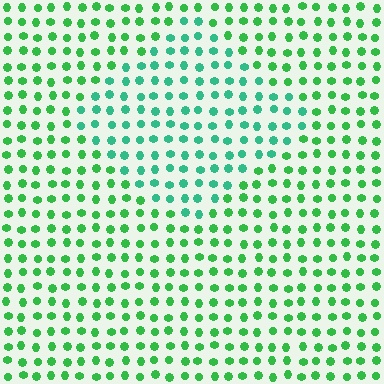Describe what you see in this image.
The image is filled with small green elements in a uniform arrangement. A diamond-shaped region is visible where the elements are tinted to a slightly different hue, forming a subtle color boundary.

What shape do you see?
I see a diamond.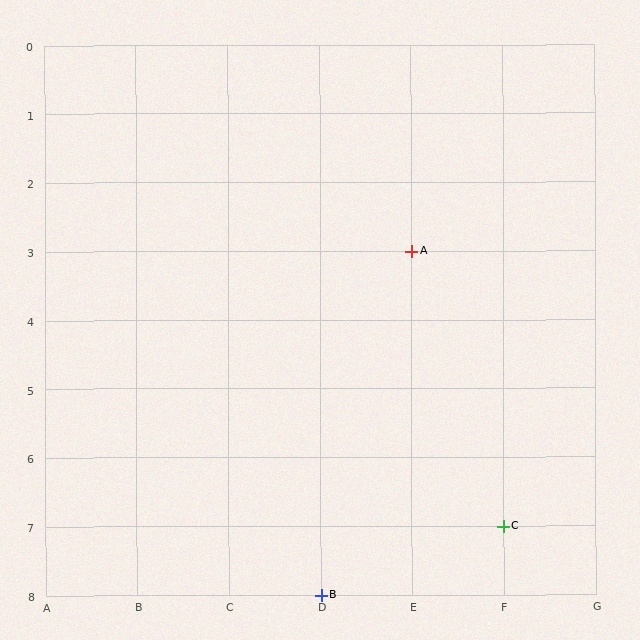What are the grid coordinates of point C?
Point C is at grid coordinates (F, 7).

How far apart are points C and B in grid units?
Points C and B are 2 columns and 1 row apart (about 2.2 grid units diagonally).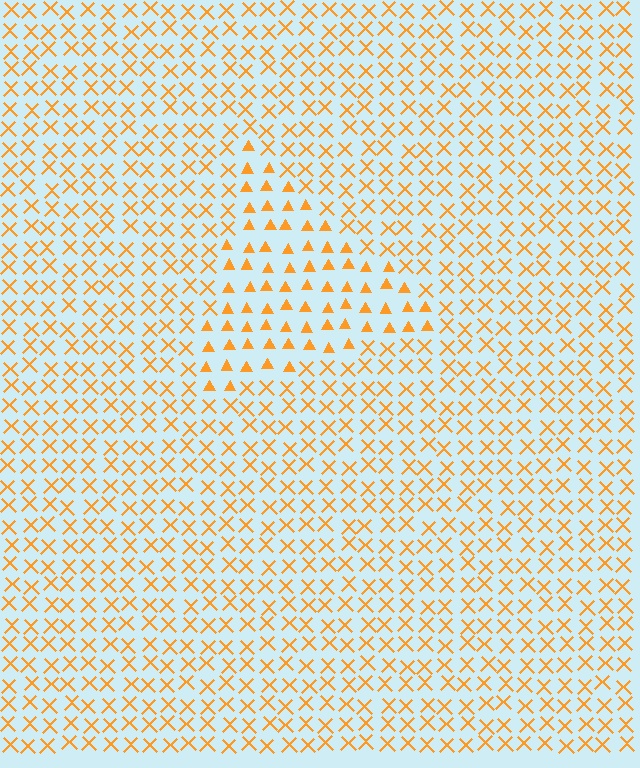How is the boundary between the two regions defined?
The boundary is defined by a change in element shape: triangles inside vs. X marks outside. All elements share the same color and spacing.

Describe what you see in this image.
The image is filled with small orange elements arranged in a uniform grid. A triangle-shaped region contains triangles, while the surrounding area contains X marks. The boundary is defined purely by the change in element shape.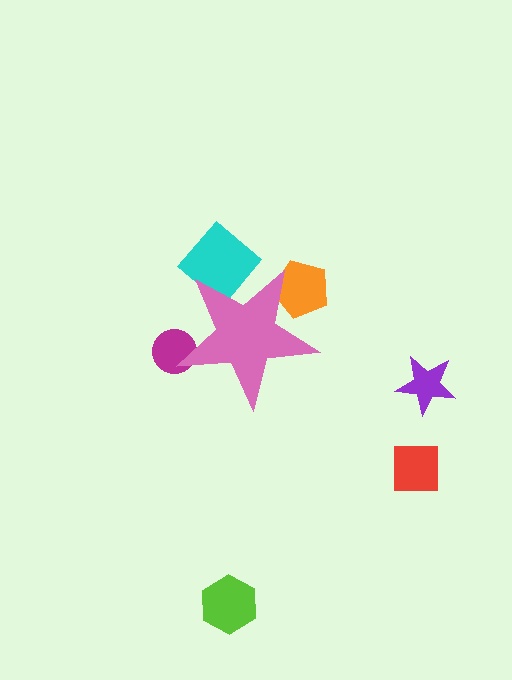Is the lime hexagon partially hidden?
No, the lime hexagon is fully visible.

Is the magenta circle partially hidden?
Yes, the magenta circle is partially hidden behind the pink star.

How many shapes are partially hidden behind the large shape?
3 shapes are partially hidden.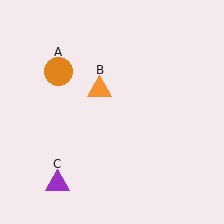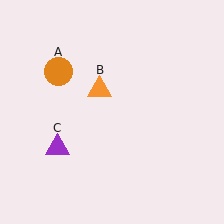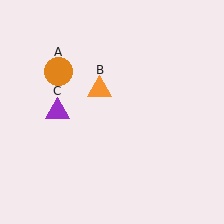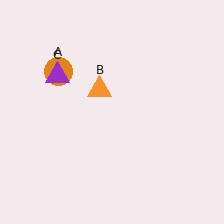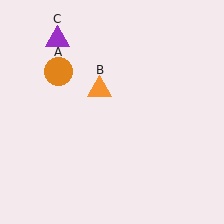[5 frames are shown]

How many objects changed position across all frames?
1 object changed position: purple triangle (object C).